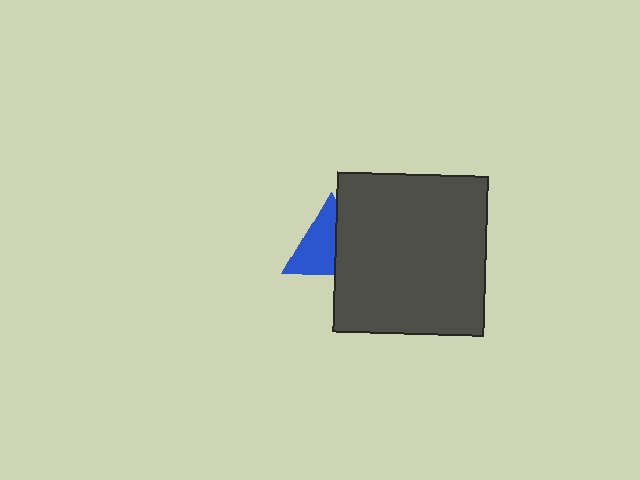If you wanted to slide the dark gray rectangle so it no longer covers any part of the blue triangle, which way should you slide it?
Slide it right — that is the most direct way to separate the two shapes.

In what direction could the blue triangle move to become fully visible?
The blue triangle could move left. That would shift it out from behind the dark gray rectangle entirely.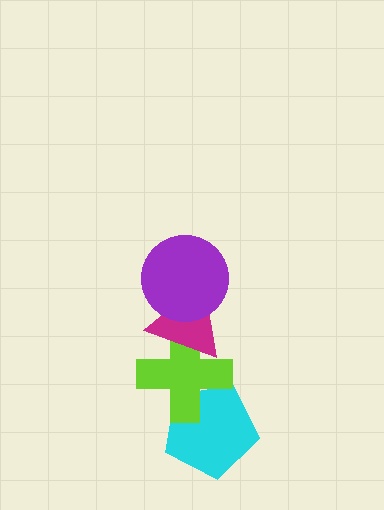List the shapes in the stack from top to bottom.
From top to bottom: the purple circle, the magenta triangle, the lime cross, the cyan pentagon.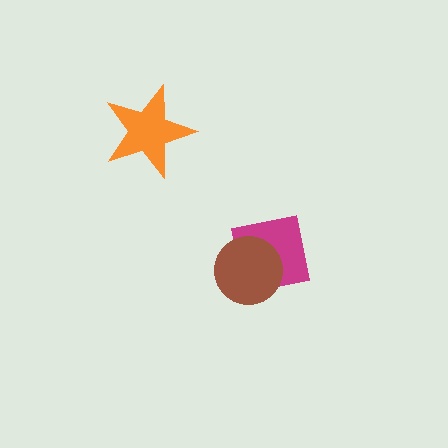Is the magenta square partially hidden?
Yes, it is partially covered by another shape.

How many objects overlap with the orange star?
0 objects overlap with the orange star.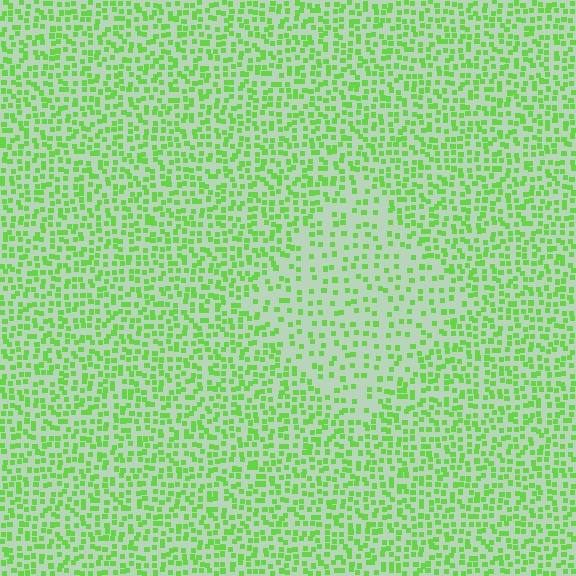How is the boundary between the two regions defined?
The boundary is defined by a change in element density (approximately 1.9x ratio). All elements are the same color, size, and shape.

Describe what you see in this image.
The image contains small lime elements arranged at two different densities. A diamond-shaped region is visible where the elements are less densely packed than the surrounding area.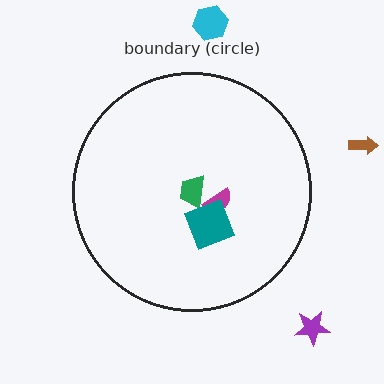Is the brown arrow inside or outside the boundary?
Outside.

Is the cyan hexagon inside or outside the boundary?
Outside.